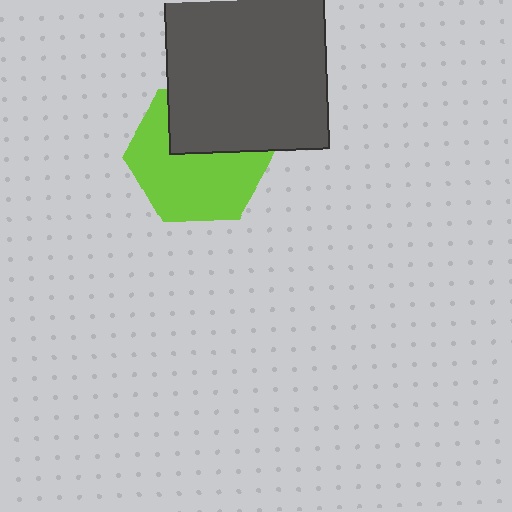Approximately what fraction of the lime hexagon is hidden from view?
Roughly 37% of the lime hexagon is hidden behind the dark gray square.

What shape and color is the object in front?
The object in front is a dark gray square.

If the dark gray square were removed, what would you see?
You would see the complete lime hexagon.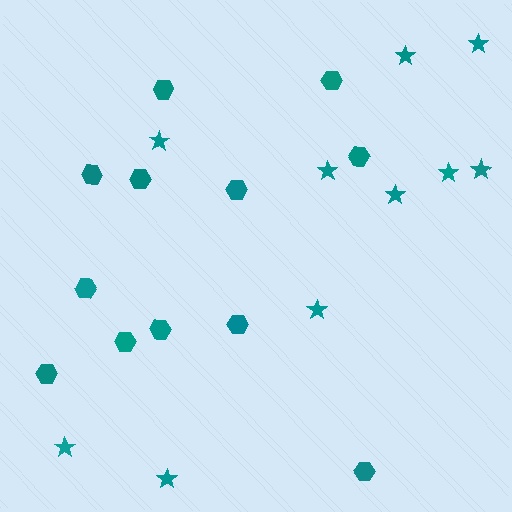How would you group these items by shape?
There are 2 groups: one group of hexagons (12) and one group of stars (10).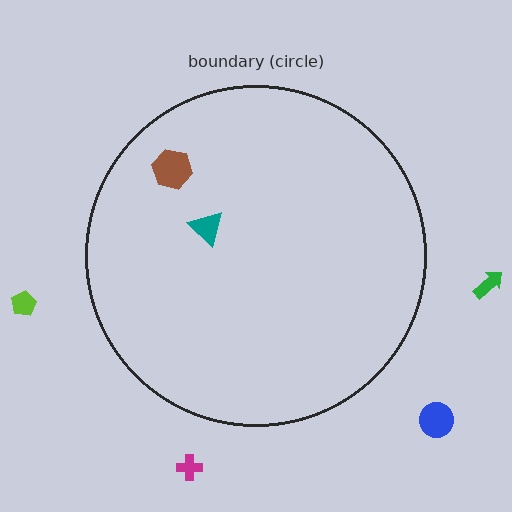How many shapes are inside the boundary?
2 inside, 4 outside.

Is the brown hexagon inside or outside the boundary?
Inside.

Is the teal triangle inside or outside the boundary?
Inside.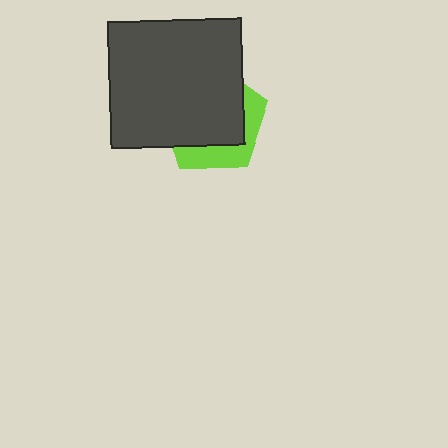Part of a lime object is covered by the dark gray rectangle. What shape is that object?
It is a pentagon.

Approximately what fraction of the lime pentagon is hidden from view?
Roughly 68% of the lime pentagon is hidden behind the dark gray rectangle.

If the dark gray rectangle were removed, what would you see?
You would see the complete lime pentagon.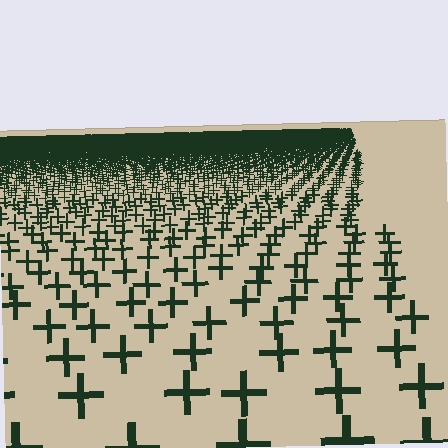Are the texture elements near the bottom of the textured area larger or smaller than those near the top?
Larger. Near the bottom, elements are closer to the viewer and appear at a bigger on-screen size.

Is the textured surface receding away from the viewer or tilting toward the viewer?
The surface is receding away from the viewer. Texture elements get smaller and denser toward the top.